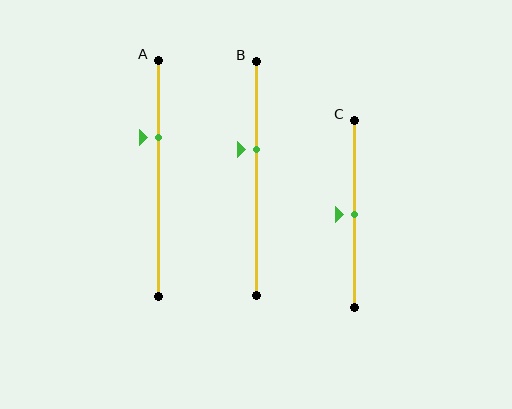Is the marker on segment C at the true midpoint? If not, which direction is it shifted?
Yes, the marker on segment C is at the true midpoint.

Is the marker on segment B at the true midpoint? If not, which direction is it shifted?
No, the marker on segment B is shifted upward by about 12% of the segment length.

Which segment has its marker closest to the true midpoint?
Segment C has its marker closest to the true midpoint.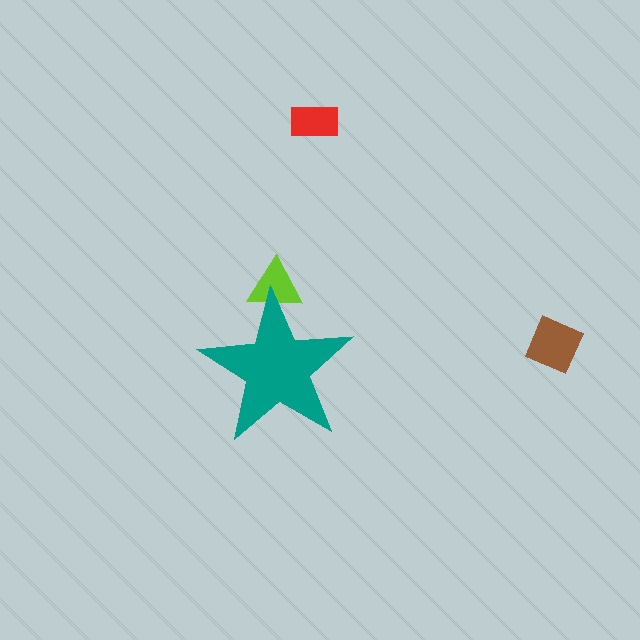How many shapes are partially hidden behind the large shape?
1 shape is partially hidden.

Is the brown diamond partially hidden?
No, the brown diamond is fully visible.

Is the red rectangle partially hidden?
No, the red rectangle is fully visible.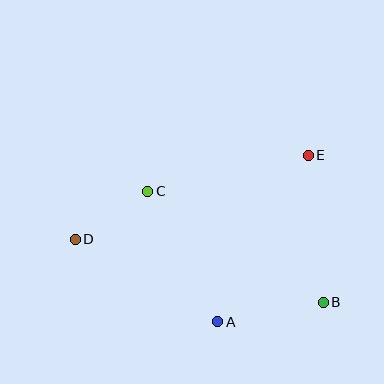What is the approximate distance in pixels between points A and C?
The distance between A and C is approximately 148 pixels.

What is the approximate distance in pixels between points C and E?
The distance between C and E is approximately 164 pixels.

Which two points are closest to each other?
Points C and D are closest to each other.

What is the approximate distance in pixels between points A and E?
The distance between A and E is approximately 189 pixels.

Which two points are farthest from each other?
Points B and D are farthest from each other.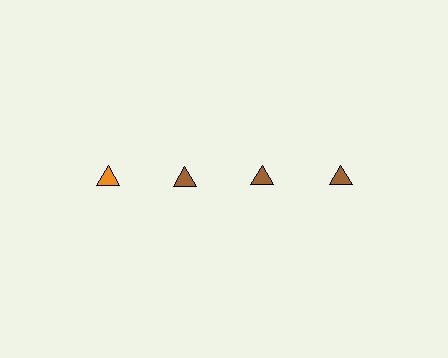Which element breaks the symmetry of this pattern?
The orange triangle in the top row, leftmost column breaks the symmetry. All other shapes are brown triangles.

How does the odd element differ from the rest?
It has a different color: orange instead of brown.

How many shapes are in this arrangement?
There are 4 shapes arranged in a grid pattern.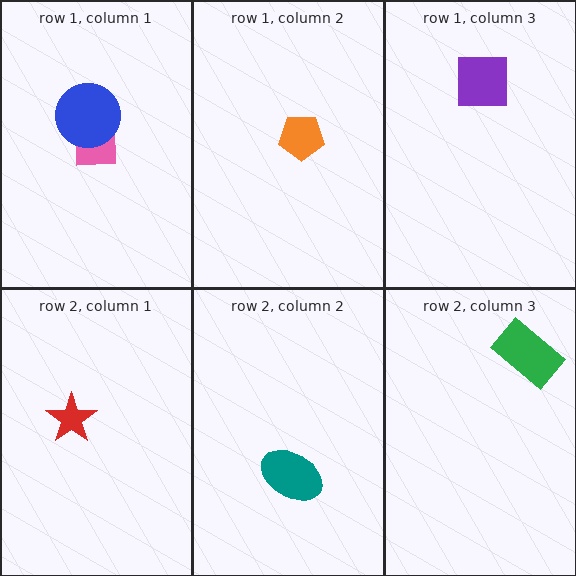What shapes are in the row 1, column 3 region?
The purple square.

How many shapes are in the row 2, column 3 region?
1.